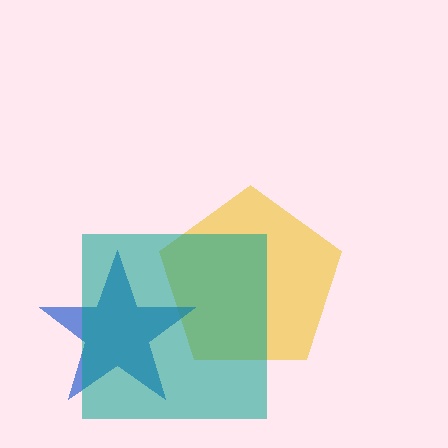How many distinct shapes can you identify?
There are 3 distinct shapes: a yellow pentagon, a blue star, a teal square.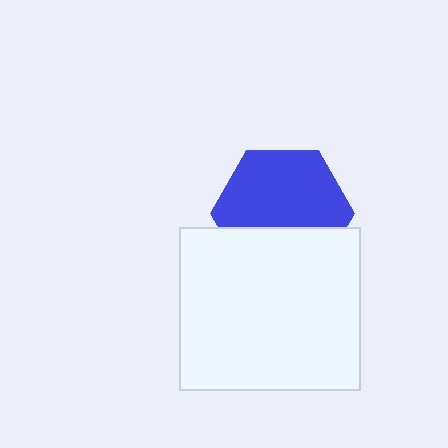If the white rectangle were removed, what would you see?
You would see the complete blue hexagon.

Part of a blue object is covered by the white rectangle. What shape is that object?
It is a hexagon.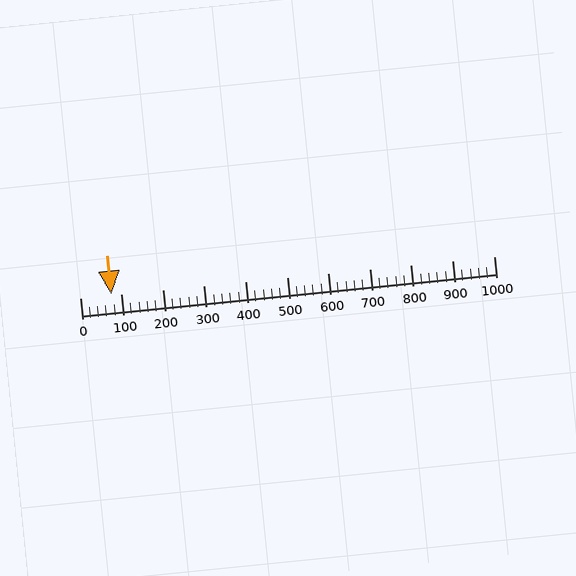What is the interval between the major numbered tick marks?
The major tick marks are spaced 100 units apart.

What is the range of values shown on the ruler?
The ruler shows values from 0 to 1000.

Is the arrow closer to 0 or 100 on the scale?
The arrow is closer to 100.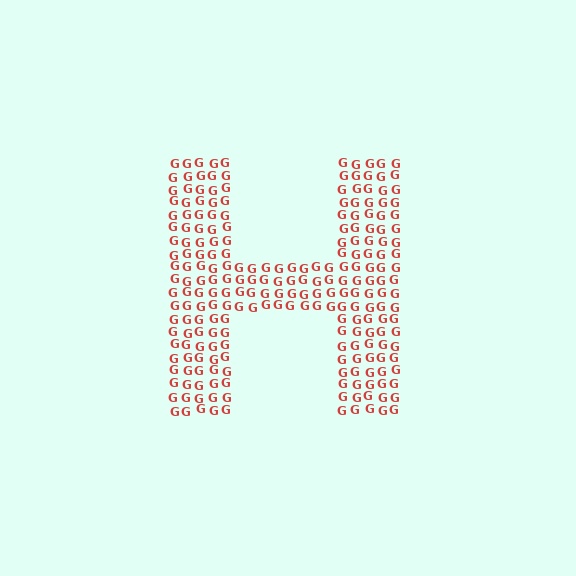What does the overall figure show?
The overall figure shows the letter H.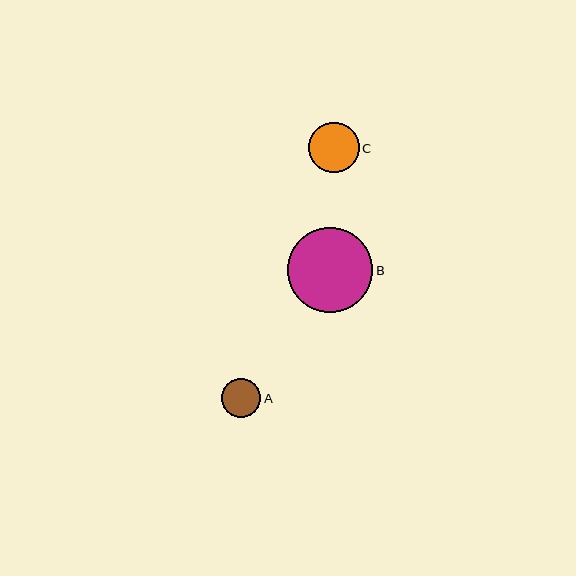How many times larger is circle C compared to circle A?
Circle C is approximately 1.3 times the size of circle A.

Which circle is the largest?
Circle B is the largest with a size of approximately 85 pixels.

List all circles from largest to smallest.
From largest to smallest: B, C, A.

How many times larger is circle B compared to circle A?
Circle B is approximately 2.2 times the size of circle A.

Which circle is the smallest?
Circle A is the smallest with a size of approximately 39 pixels.